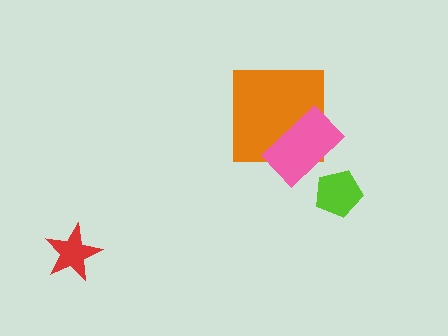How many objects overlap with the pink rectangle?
1 object overlaps with the pink rectangle.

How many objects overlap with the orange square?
1 object overlaps with the orange square.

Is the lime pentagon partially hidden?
No, no other shape covers it.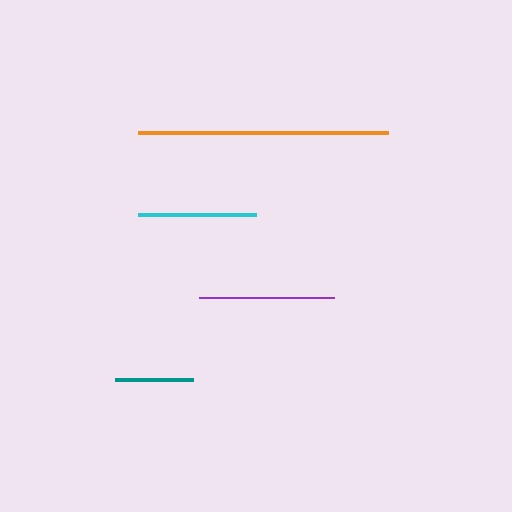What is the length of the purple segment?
The purple segment is approximately 135 pixels long.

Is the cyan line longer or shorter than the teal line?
The cyan line is longer than the teal line.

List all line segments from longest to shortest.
From longest to shortest: orange, purple, cyan, teal.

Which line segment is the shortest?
The teal line is the shortest at approximately 78 pixels.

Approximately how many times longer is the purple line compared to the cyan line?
The purple line is approximately 1.1 times the length of the cyan line.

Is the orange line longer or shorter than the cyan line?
The orange line is longer than the cyan line.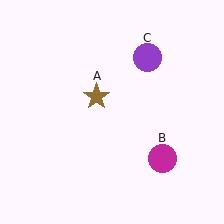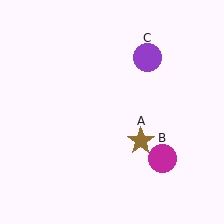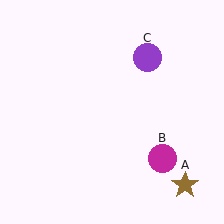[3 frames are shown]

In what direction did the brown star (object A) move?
The brown star (object A) moved down and to the right.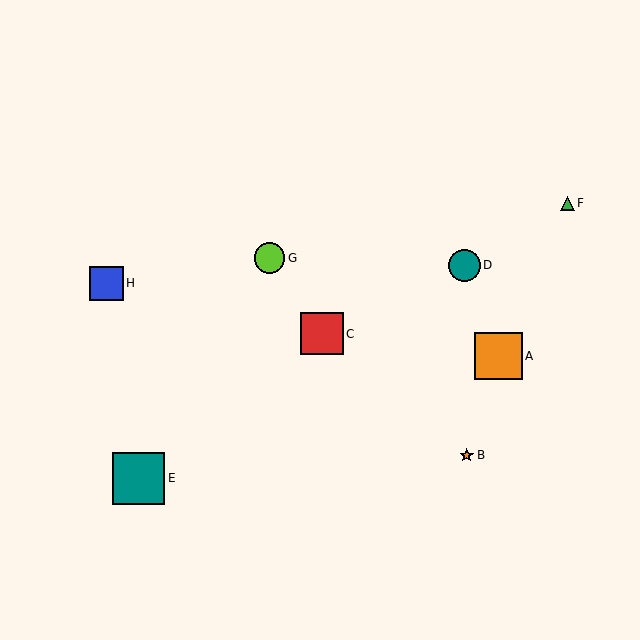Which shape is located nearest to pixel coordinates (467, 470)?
The orange star (labeled B) at (467, 455) is nearest to that location.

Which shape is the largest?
The teal square (labeled E) is the largest.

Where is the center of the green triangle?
The center of the green triangle is at (567, 203).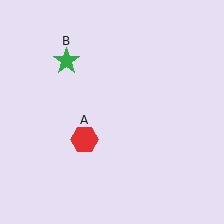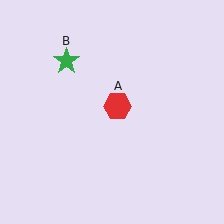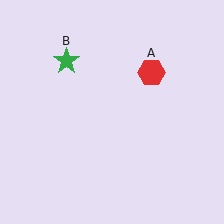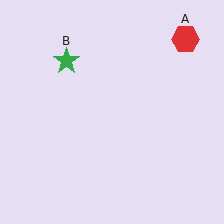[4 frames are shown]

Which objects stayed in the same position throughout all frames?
Green star (object B) remained stationary.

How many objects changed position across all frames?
1 object changed position: red hexagon (object A).